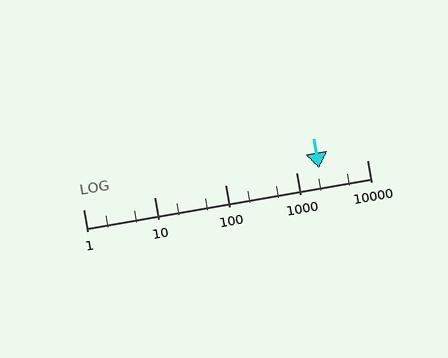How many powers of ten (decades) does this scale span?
The scale spans 4 decades, from 1 to 10000.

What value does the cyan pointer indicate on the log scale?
The pointer indicates approximately 2100.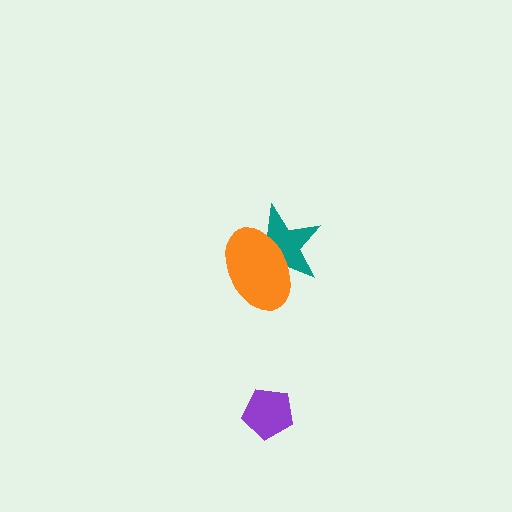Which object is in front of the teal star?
The orange ellipse is in front of the teal star.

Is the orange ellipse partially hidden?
No, no other shape covers it.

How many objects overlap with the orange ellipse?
1 object overlaps with the orange ellipse.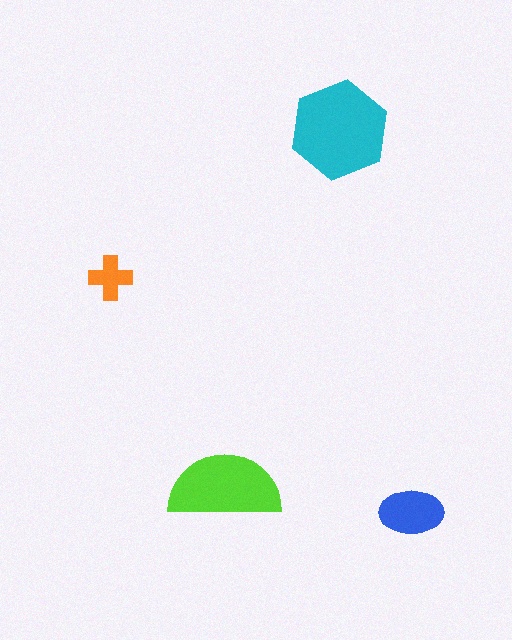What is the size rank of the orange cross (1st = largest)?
4th.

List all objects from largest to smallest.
The cyan hexagon, the lime semicircle, the blue ellipse, the orange cross.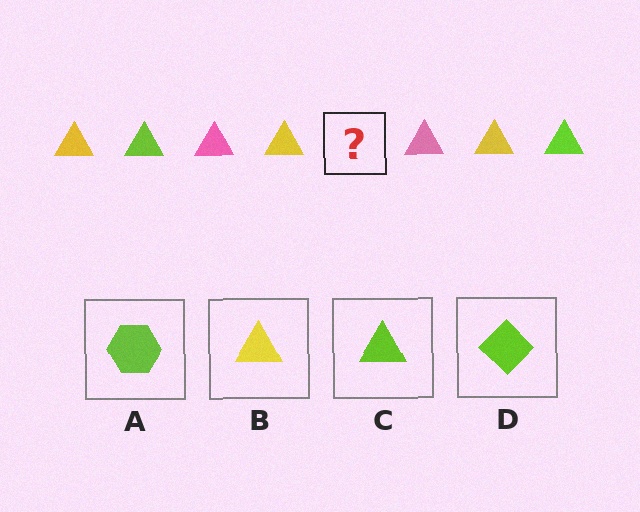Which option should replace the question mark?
Option C.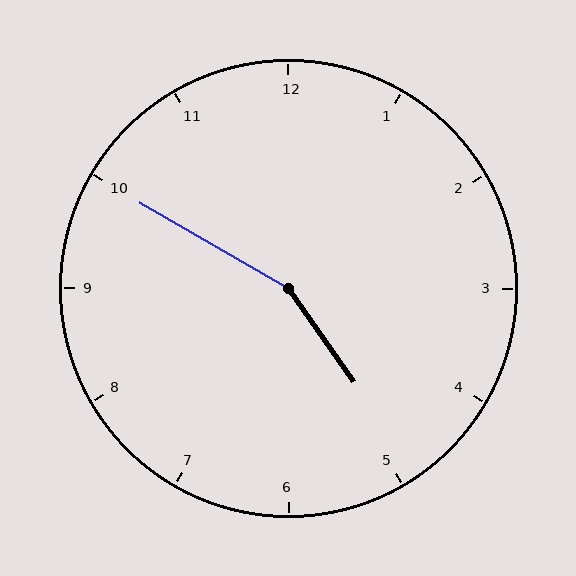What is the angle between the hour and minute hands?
Approximately 155 degrees.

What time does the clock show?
4:50.